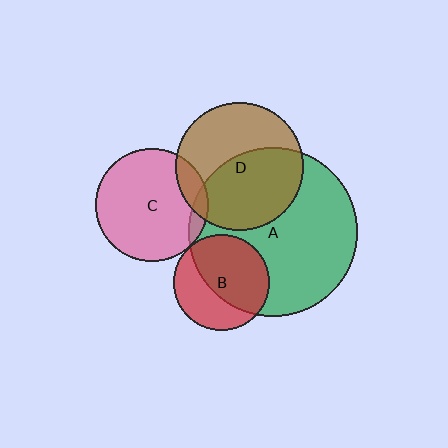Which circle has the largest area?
Circle A (green).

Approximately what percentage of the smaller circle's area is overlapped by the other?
Approximately 50%.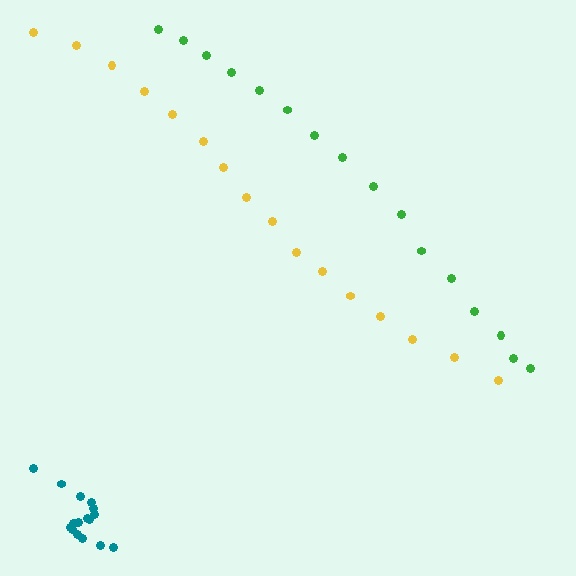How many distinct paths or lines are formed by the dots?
There are 3 distinct paths.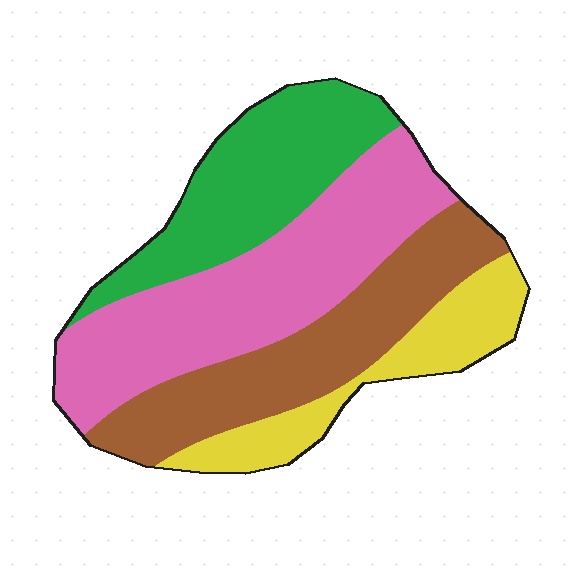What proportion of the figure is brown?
Brown takes up about one quarter (1/4) of the figure.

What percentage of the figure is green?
Green covers about 25% of the figure.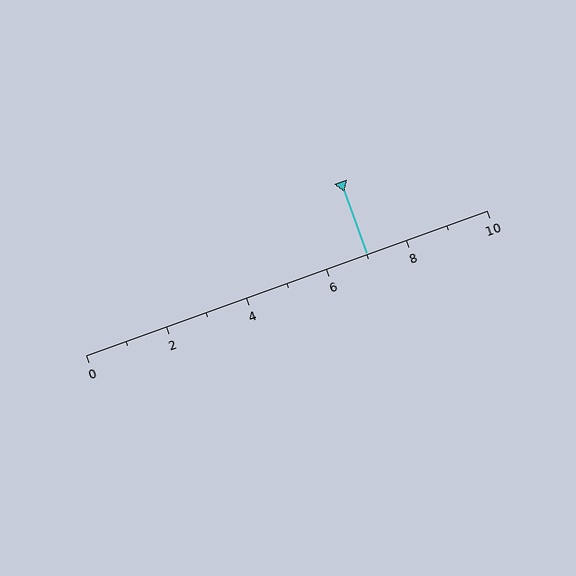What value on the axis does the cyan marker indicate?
The marker indicates approximately 7.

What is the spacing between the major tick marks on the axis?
The major ticks are spaced 2 apart.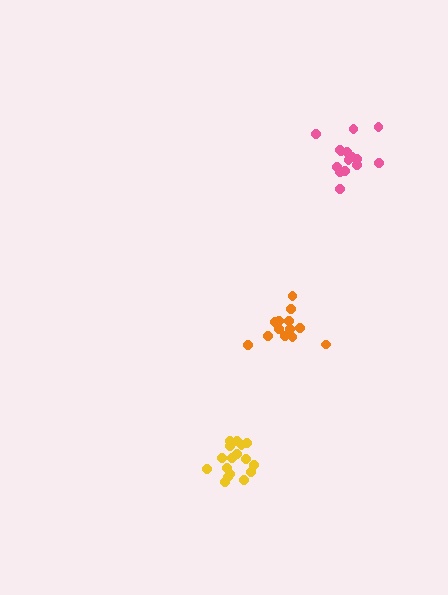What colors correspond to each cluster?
The clusters are colored: yellow, orange, pink.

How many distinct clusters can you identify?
There are 3 distinct clusters.